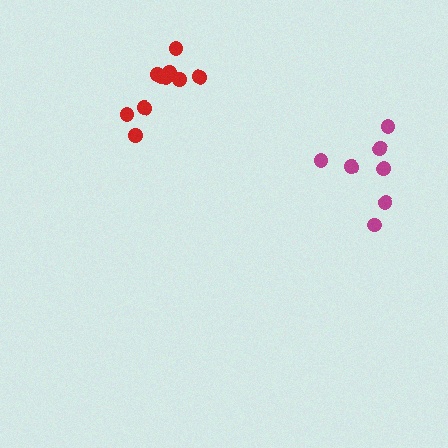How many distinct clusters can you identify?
There are 2 distinct clusters.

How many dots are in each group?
Group 1: 11 dots, Group 2: 8 dots (19 total).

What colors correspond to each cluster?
The clusters are colored: red, magenta.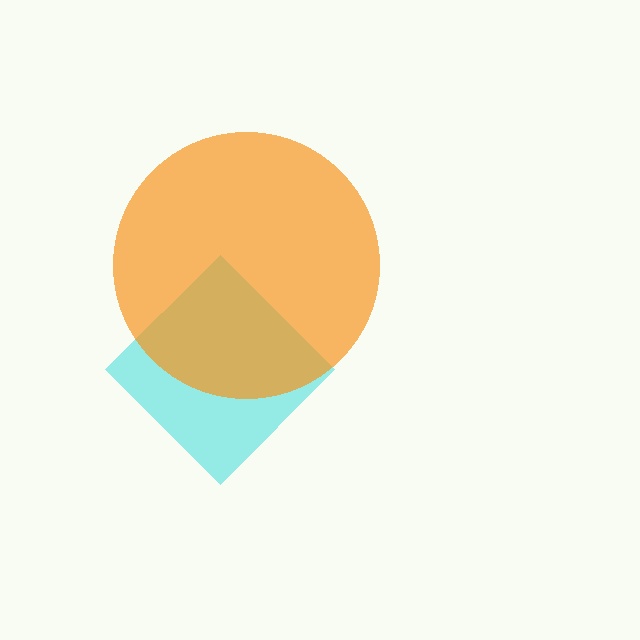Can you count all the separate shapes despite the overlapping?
Yes, there are 2 separate shapes.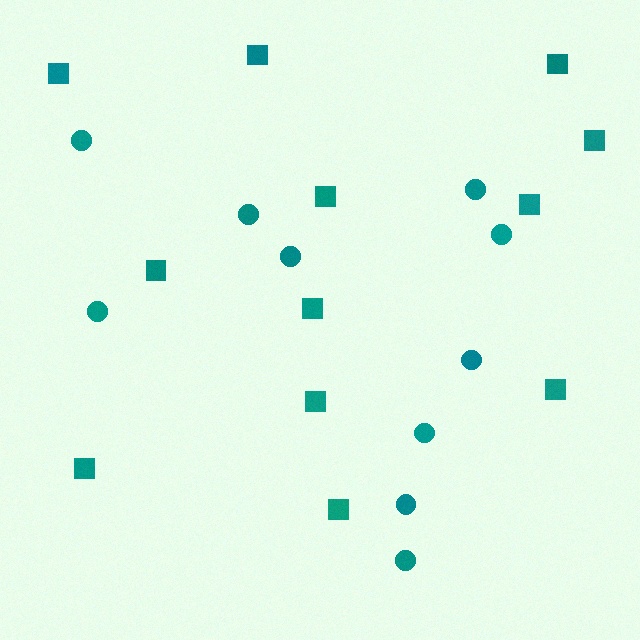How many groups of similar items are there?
There are 2 groups: one group of circles (10) and one group of squares (12).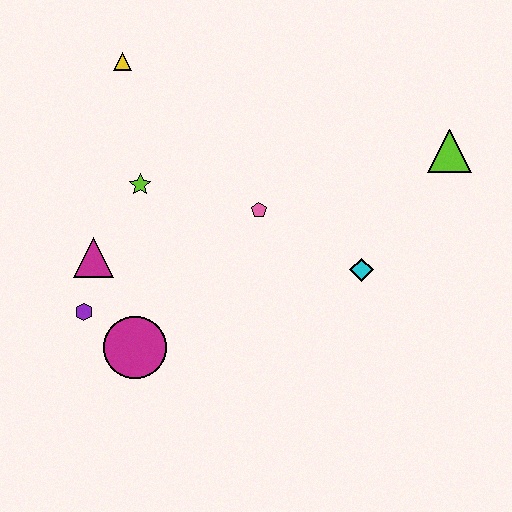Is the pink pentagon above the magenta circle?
Yes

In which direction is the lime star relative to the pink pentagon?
The lime star is to the left of the pink pentagon.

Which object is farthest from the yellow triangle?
The lime triangle is farthest from the yellow triangle.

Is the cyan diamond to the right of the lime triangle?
No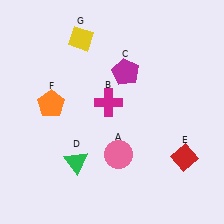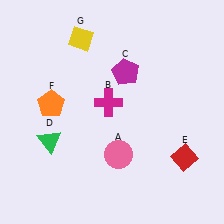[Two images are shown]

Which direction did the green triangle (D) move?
The green triangle (D) moved left.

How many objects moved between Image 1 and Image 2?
1 object moved between the two images.